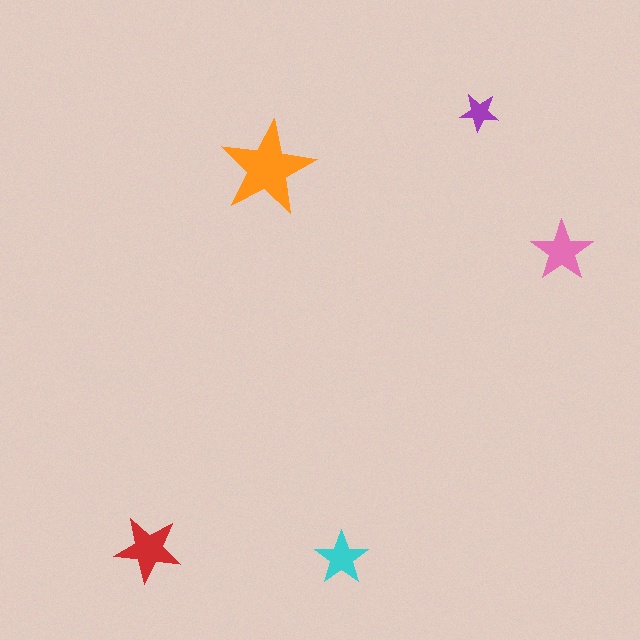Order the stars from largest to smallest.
the orange one, the red one, the pink one, the cyan one, the purple one.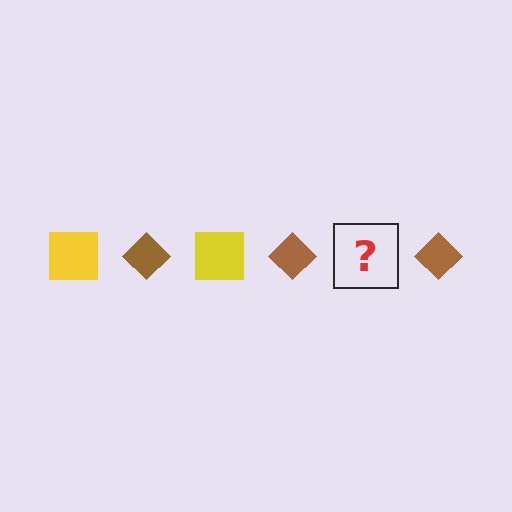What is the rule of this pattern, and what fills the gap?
The rule is that the pattern alternates between yellow square and brown diamond. The gap should be filled with a yellow square.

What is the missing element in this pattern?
The missing element is a yellow square.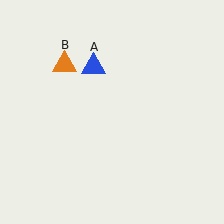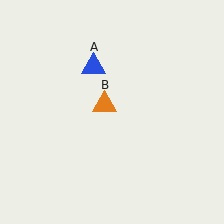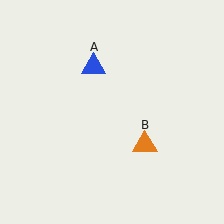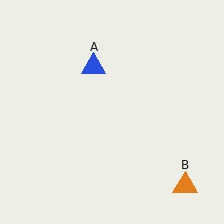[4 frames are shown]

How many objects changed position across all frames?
1 object changed position: orange triangle (object B).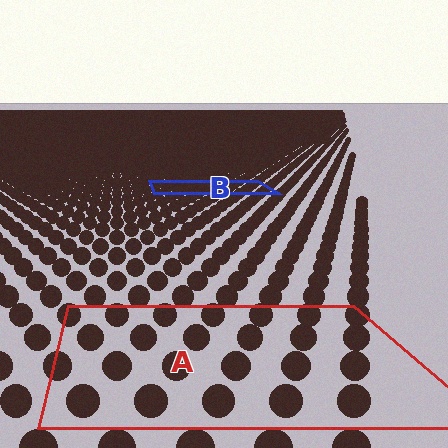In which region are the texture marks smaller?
The texture marks are smaller in region B, because it is farther away.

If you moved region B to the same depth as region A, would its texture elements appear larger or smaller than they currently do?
They would appear larger. At a closer depth, the same texture elements are projected at a bigger on-screen size.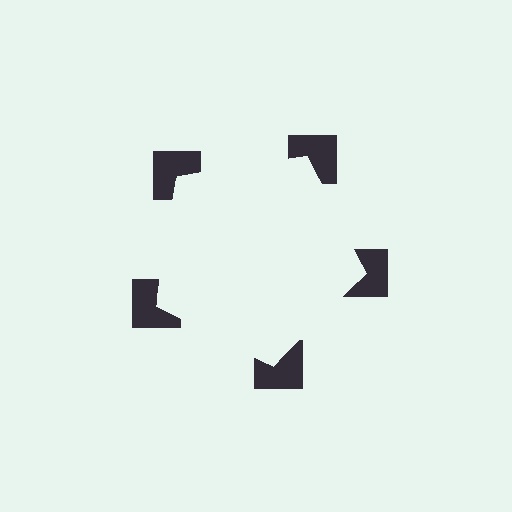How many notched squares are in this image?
There are 5 — one at each vertex of the illusory pentagon.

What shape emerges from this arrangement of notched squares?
An illusory pentagon — its edges are inferred from the aligned wedge cuts in the notched squares, not physically drawn.